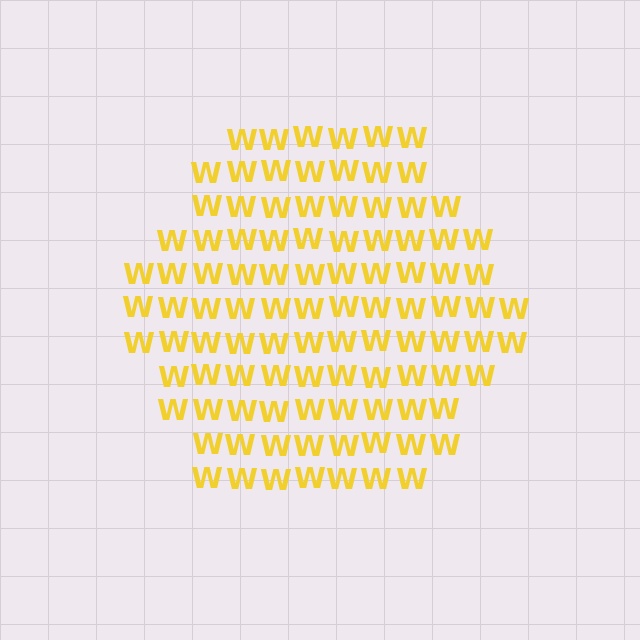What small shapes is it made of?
It is made of small letter W's.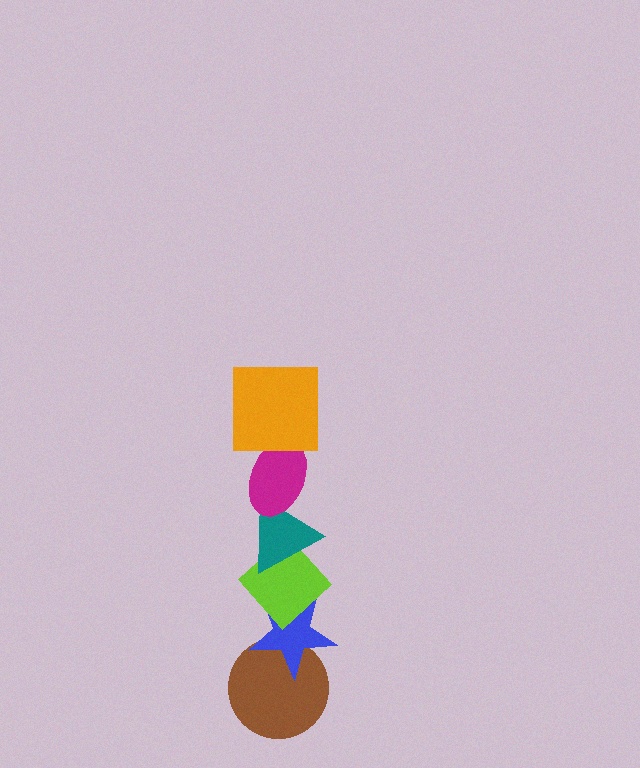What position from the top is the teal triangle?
The teal triangle is 3rd from the top.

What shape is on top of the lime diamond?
The teal triangle is on top of the lime diamond.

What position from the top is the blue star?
The blue star is 5th from the top.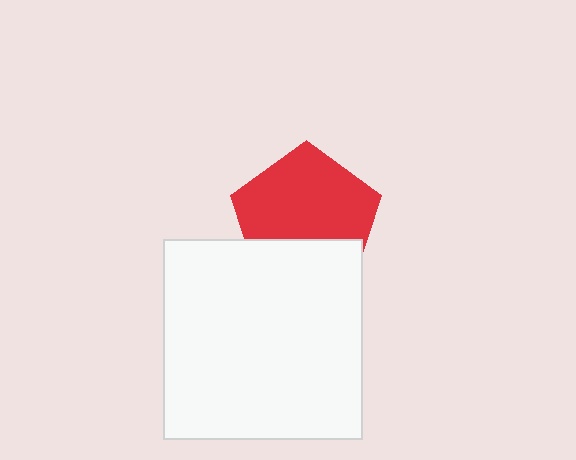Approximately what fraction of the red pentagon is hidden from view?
Roughly 32% of the red pentagon is hidden behind the white square.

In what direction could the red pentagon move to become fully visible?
The red pentagon could move up. That would shift it out from behind the white square entirely.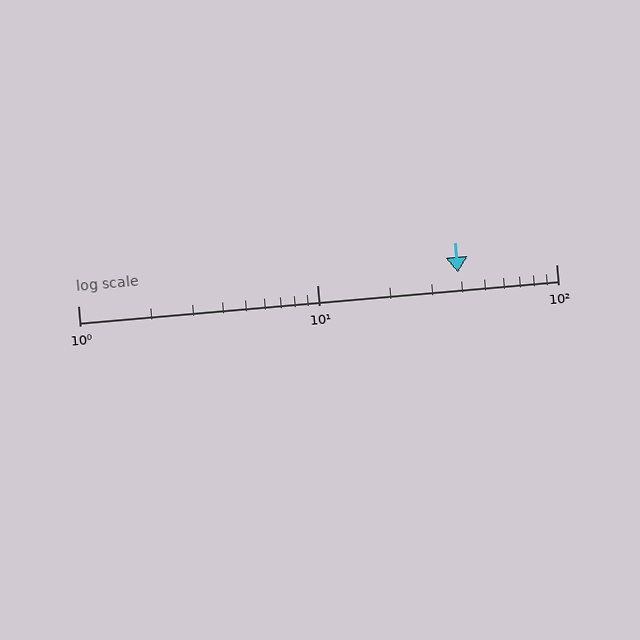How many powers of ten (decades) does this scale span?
The scale spans 2 decades, from 1 to 100.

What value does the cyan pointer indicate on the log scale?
The pointer indicates approximately 39.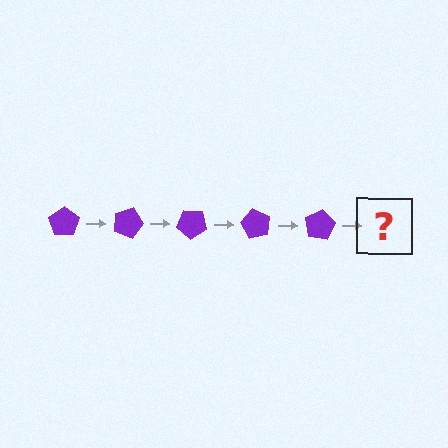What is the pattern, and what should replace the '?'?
The pattern is that the pentagon rotates 20 degrees each step. The '?' should be a purple pentagon rotated 100 degrees.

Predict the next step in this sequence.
The next step is a purple pentagon rotated 100 degrees.